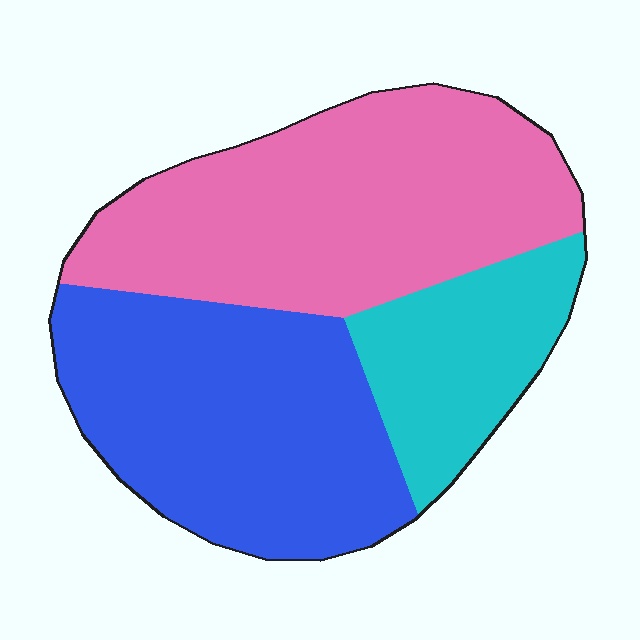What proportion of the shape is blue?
Blue covers about 40% of the shape.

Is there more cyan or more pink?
Pink.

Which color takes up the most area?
Pink, at roughly 45%.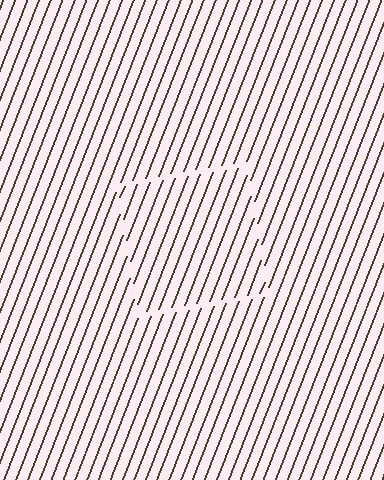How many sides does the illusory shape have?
4 sides — the line-ends trace a square.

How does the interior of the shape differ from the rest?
The interior of the shape contains the same grating, shifted by half a period — the contour is defined by the phase discontinuity where line-ends from the inner and outer gratings abut.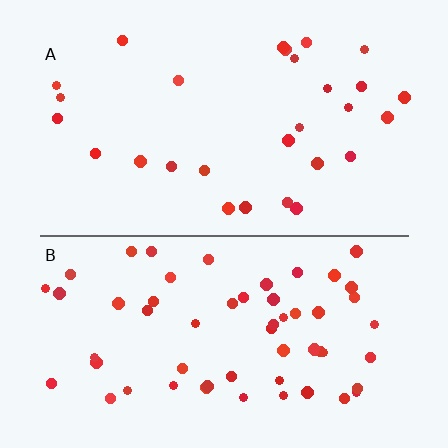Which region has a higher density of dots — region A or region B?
B (the bottom).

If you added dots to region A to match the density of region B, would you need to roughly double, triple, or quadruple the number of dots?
Approximately double.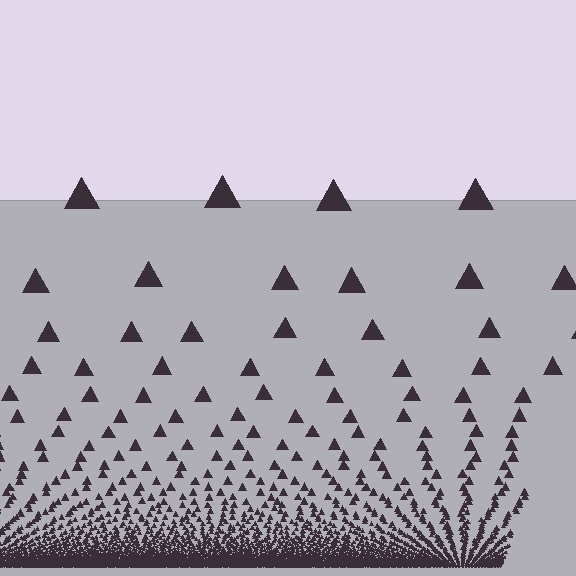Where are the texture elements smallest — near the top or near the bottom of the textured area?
Near the bottom.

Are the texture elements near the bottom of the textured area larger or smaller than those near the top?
Smaller. The gradient is inverted — elements near the bottom are smaller and denser.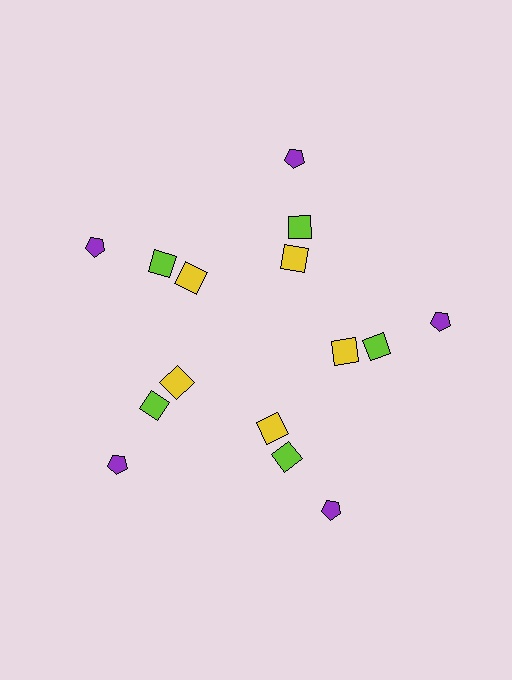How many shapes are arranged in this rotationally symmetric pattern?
There are 15 shapes, arranged in 5 groups of 3.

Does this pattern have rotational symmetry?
Yes, this pattern has 5-fold rotational symmetry. It looks the same after rotating 72 degrees around the center.